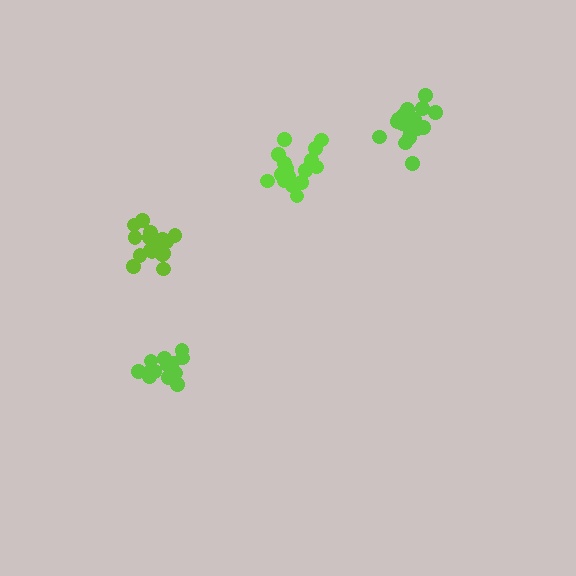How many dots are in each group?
Group 1: 16 dots, Group 2: 13 dots, Group 3: 17 dots, Group 4: 17 dots (63 total).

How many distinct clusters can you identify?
There are 4 distinct clusters.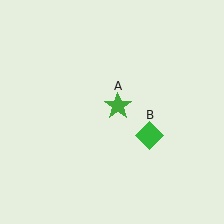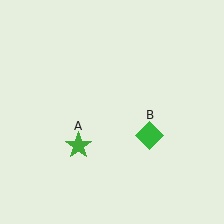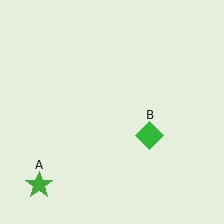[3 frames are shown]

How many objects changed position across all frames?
1 object changed position: green star (object A).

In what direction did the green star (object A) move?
The green star (object A) moved down and to the left.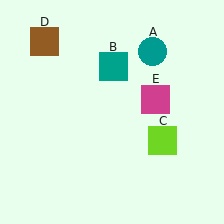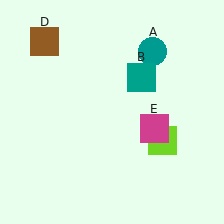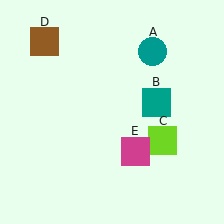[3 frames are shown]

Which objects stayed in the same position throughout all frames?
Teal circle (object A) and lime square (object C) and brown square (object D) remained stationary.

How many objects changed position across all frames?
2 objects changed position: teal square (object B), magenta square (object E).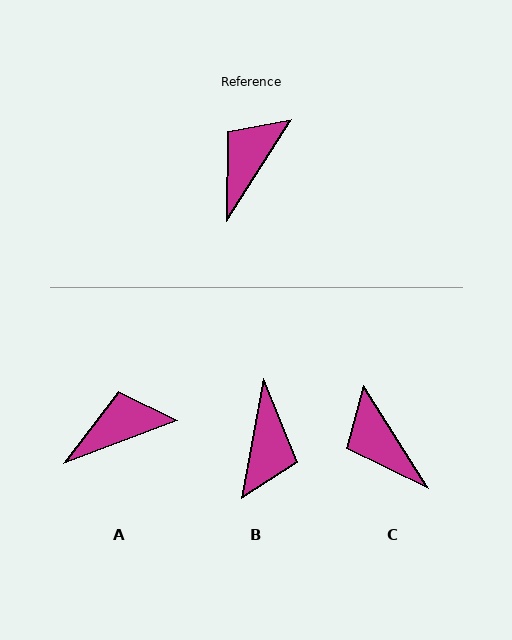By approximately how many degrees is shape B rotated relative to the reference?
Approximately 158 degrees clockwise.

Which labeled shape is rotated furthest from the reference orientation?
B, about 158 degrees away.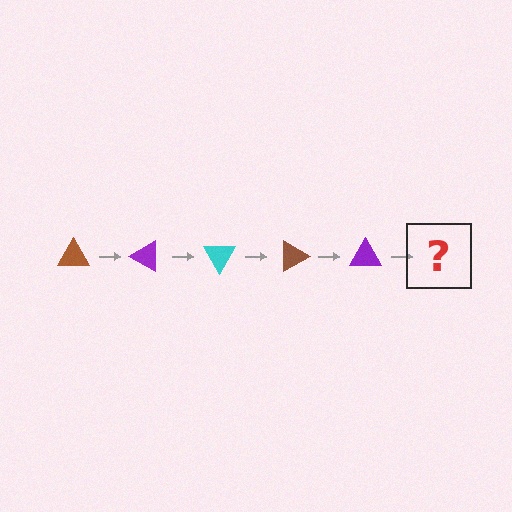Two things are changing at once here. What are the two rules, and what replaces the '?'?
The two rules are that it rotates 30 degrees each step and the color cycles through brown, purple, and cyan. The '?' should be a cyan triangle, rotated 150 degrees from the start.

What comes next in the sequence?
The next element should be a cyan triangle, rotated 150 degrees from the start.